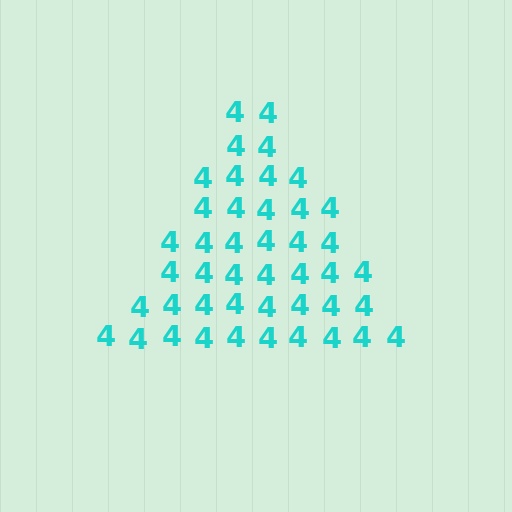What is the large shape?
The large shape is a triangle.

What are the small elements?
The small elements are digit 4's.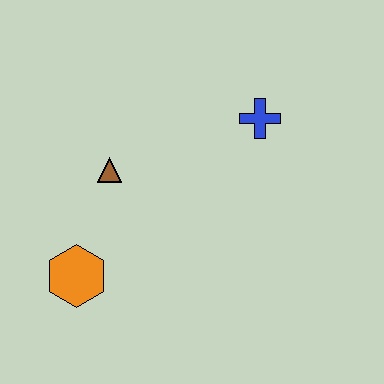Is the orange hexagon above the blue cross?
No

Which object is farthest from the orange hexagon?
The blue cross is farthest from the orange hexagon.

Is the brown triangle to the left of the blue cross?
Yes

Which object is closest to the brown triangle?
The orange hexagon is closest to the brown triangle.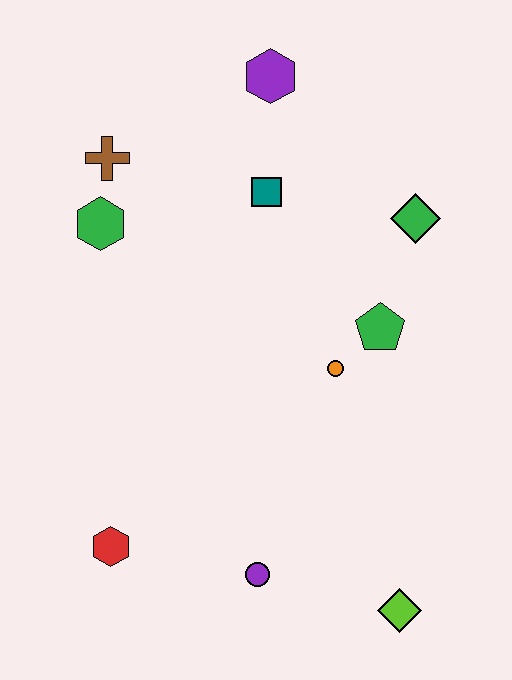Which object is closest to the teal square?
The purple hexagon is closest to the teal square.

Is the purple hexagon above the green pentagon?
Yes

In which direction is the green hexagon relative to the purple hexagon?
The green hexagon is to the left of the purple hexagon.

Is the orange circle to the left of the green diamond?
Yes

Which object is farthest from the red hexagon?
The purple hexagon is farthest from the red hexagon.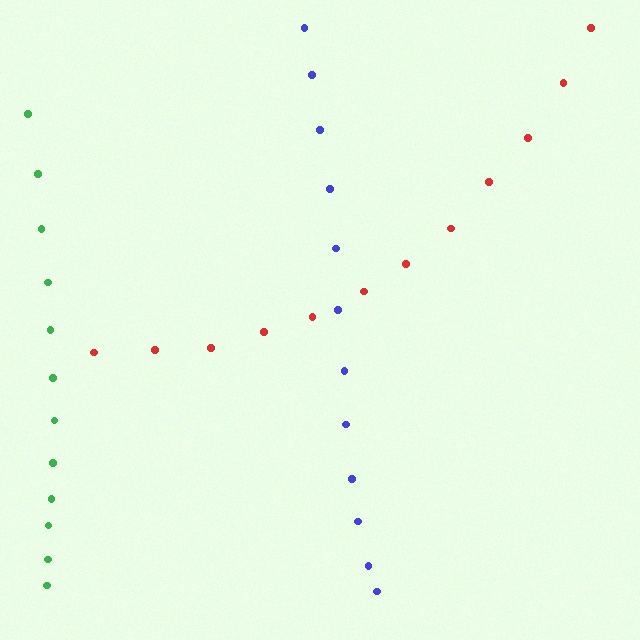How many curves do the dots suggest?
There are 3 distinct paths.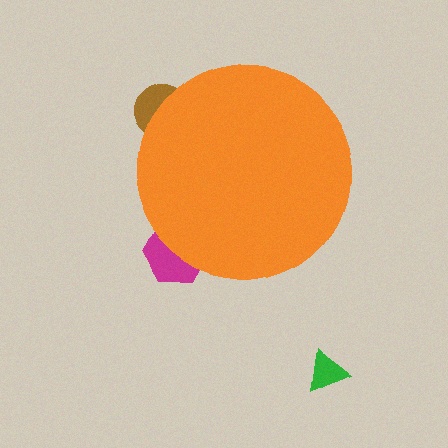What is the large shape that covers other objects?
An orange circle.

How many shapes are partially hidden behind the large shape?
2 shapes are partially hidden.